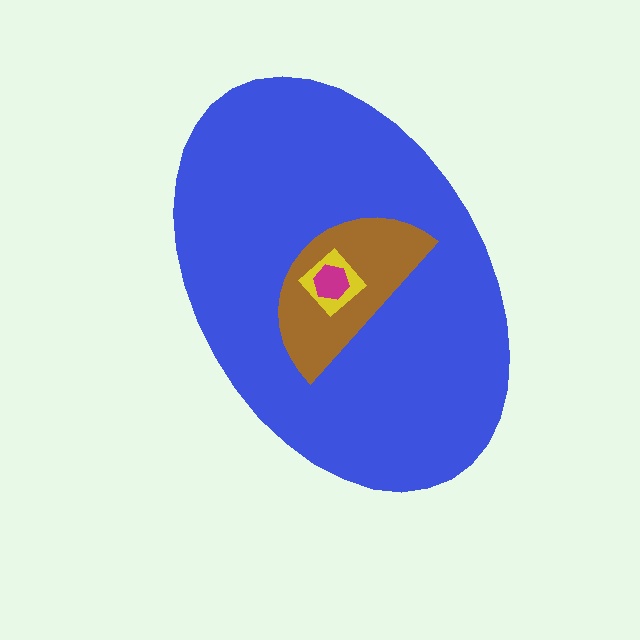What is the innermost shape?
The magenta hexagon.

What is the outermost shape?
The blue ellipse.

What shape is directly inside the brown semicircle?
The yellow diamond.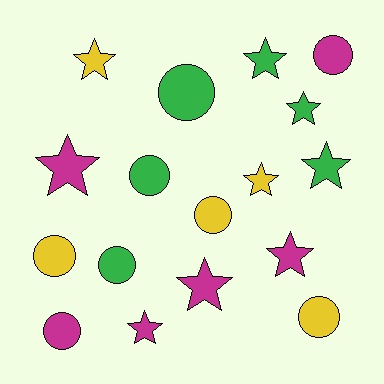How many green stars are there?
There are 3 green stars.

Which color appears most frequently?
Green, with 6 objects.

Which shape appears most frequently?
Star, with 9 objects.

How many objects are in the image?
There are 17 objects.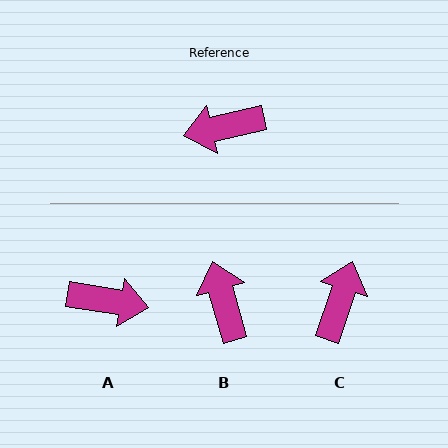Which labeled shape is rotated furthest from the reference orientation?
A, about 158 degrees away.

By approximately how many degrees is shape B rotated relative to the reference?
Approximately 87 degrees clockwise.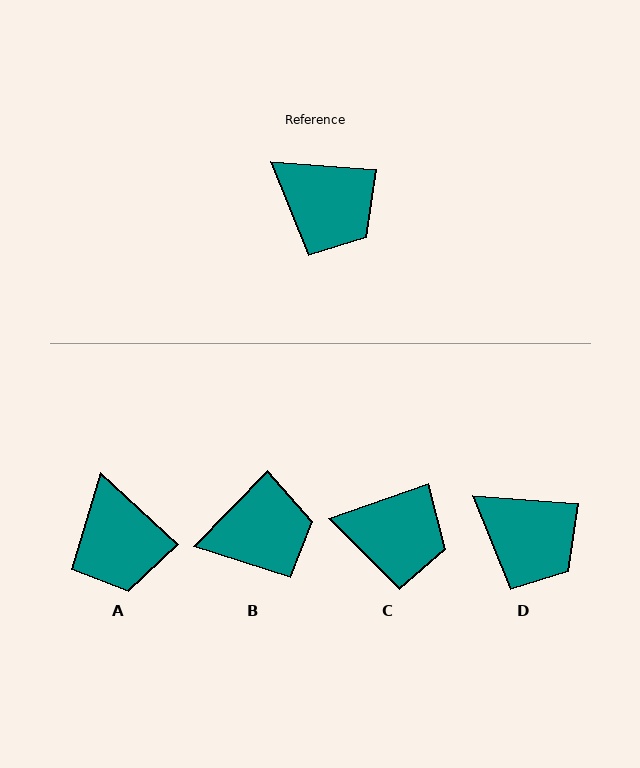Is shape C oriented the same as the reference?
No, it is off by about 23 degrees.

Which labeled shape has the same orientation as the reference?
D.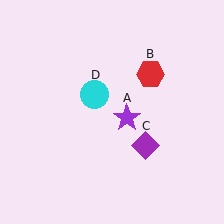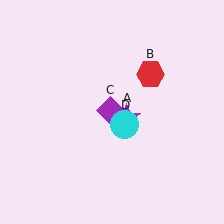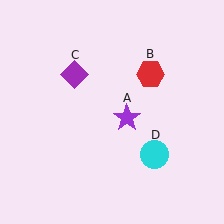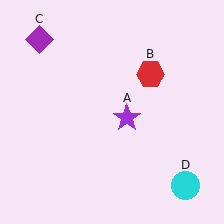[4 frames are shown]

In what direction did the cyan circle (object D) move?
The cyan circle (object D) moved down and to the right.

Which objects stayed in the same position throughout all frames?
Purple star (object A) and red hexagon (object B) remained stationary.